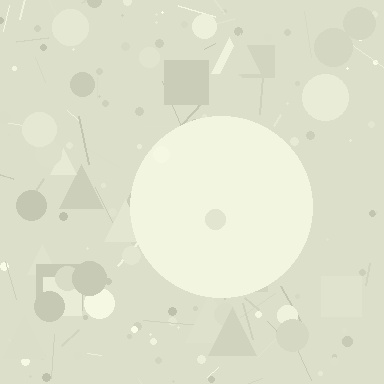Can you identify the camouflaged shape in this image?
The camouflaged shape is a circle.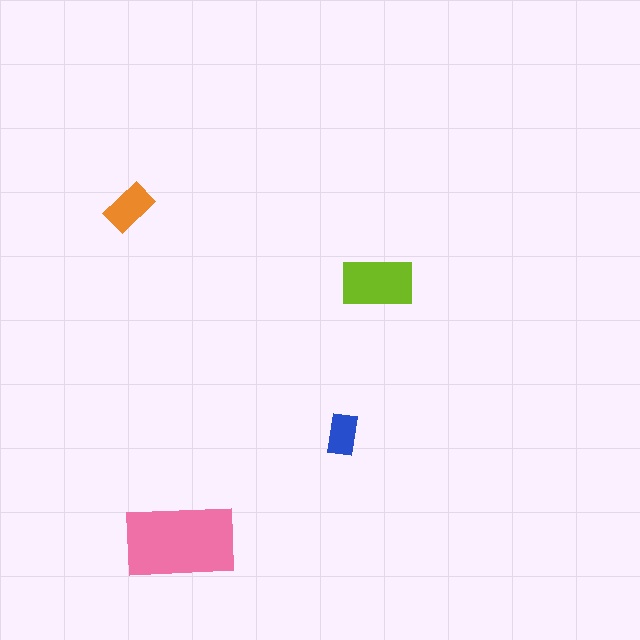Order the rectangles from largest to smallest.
the pink one, the lime one, the orange one, the blue one.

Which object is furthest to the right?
The lime rectangle is rightmost.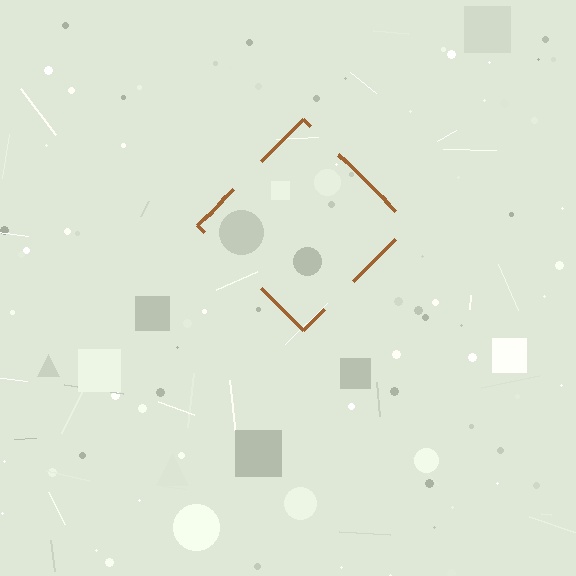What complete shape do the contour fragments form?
The contour fragments form a diamond.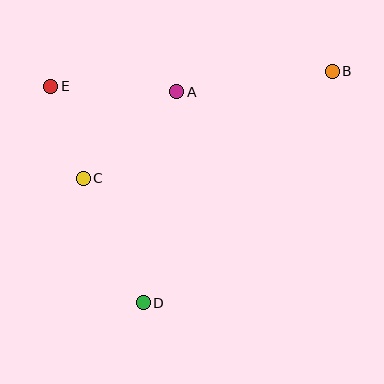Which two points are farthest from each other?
Points B and D are farthest from each other.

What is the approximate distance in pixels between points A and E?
The distance between A and E is approximately 126 pixels.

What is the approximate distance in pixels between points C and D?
The distance between C and D is approximately 138 pixels.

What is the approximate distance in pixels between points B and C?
The distance between B and C is approximately 271 pixels.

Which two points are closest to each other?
Points C and E are closest to each other.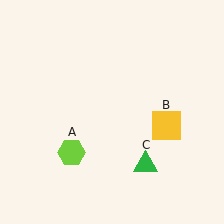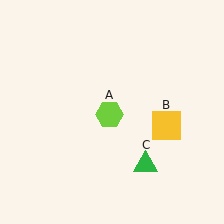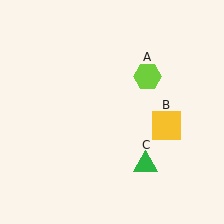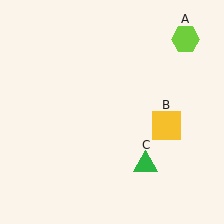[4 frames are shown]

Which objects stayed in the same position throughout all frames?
Yellow square (object B) and green triangle (object C) remained stationary.